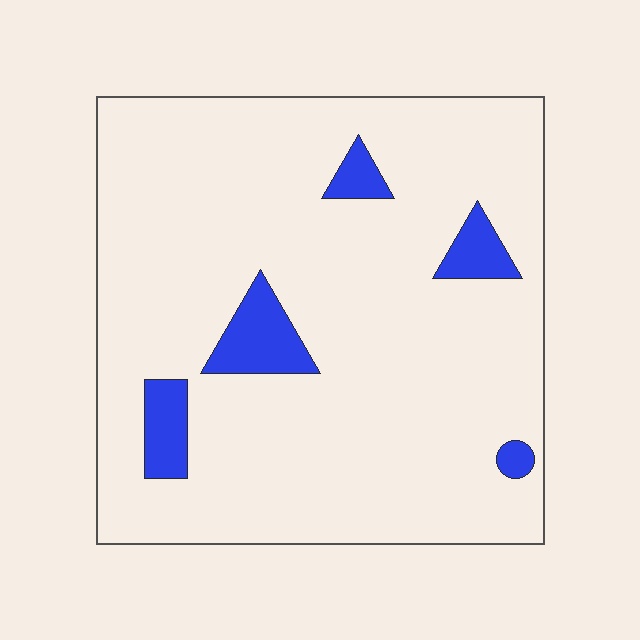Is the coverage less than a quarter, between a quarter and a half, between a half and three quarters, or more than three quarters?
Less than a quarter.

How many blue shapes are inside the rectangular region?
5.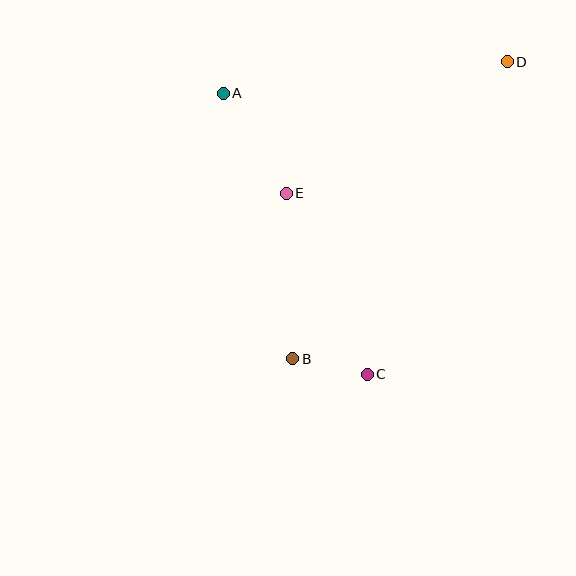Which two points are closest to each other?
Points B and C are closest to each other.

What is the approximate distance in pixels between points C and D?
The distance between C and D is approximately 342 pixels.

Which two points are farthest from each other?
Points B and D are farthest from each other.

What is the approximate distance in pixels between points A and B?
The distance between A and B is approximately 274 pixels.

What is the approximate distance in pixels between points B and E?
The distance between B and E is approximately 165 pixels.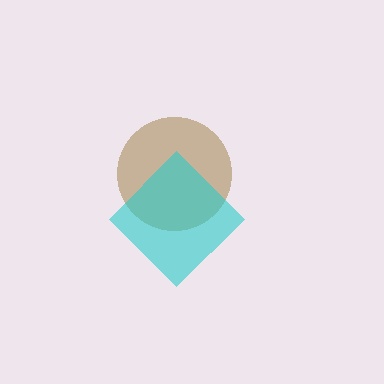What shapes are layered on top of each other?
The layered shapes are: a brown circle, a cyan diamond.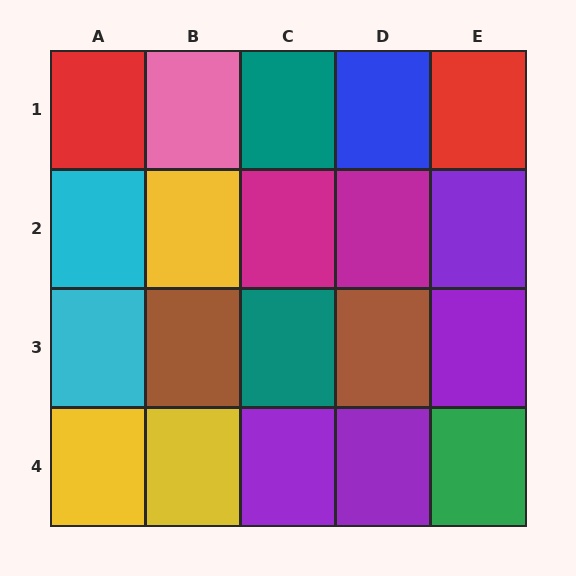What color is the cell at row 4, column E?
Green.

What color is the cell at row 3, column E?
Purple.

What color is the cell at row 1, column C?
Teal.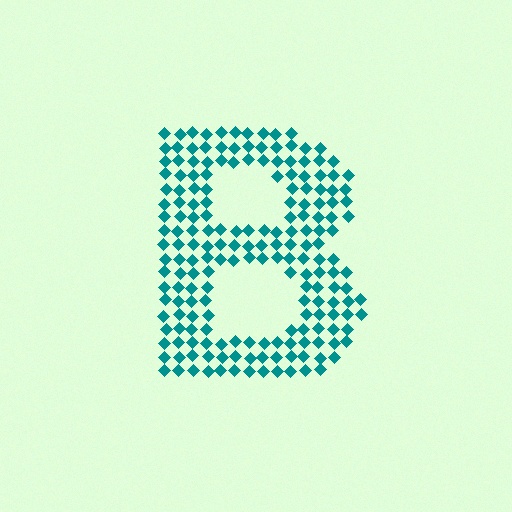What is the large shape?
The large shape is the letter B.